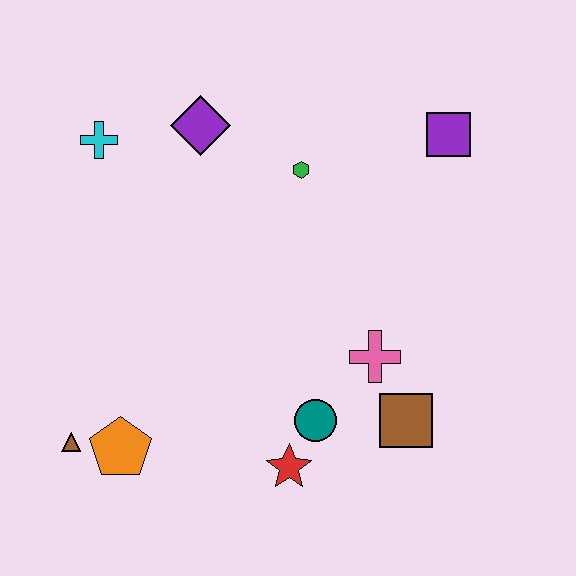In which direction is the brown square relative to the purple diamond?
The brown square is below the purple diamond.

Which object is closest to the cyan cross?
The purple diamond is closest to the cyan cross.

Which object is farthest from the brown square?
The cyan cross is farthest from the brown square.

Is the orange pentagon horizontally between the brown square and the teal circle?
No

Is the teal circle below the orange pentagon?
No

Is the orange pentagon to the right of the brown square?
No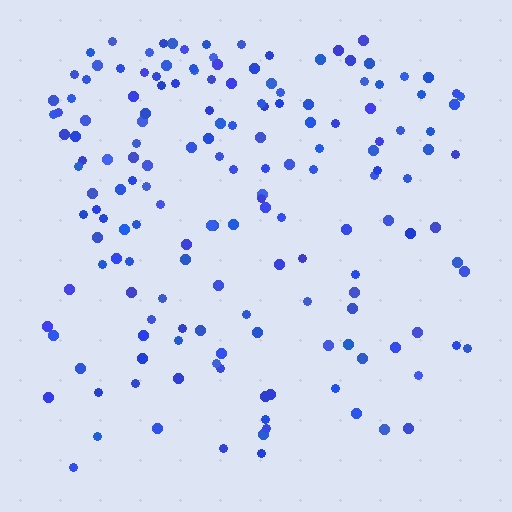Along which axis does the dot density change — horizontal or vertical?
Vertical.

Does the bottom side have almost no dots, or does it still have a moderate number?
Still a moderate number, just noticeably fewer than the top.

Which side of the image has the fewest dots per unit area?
The bottom.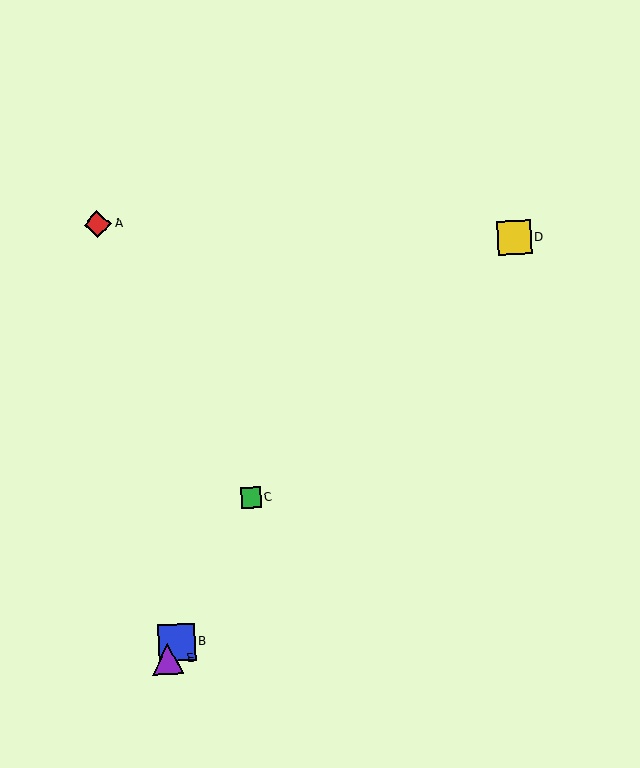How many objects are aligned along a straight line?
3 objects (B, C, E) are aligned along a straight line.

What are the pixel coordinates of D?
Object D is at (514, 238).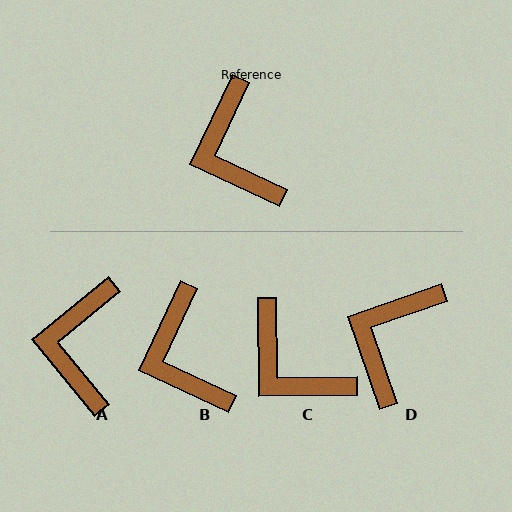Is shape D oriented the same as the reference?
No, it is off by about 45 degrees.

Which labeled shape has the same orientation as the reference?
B.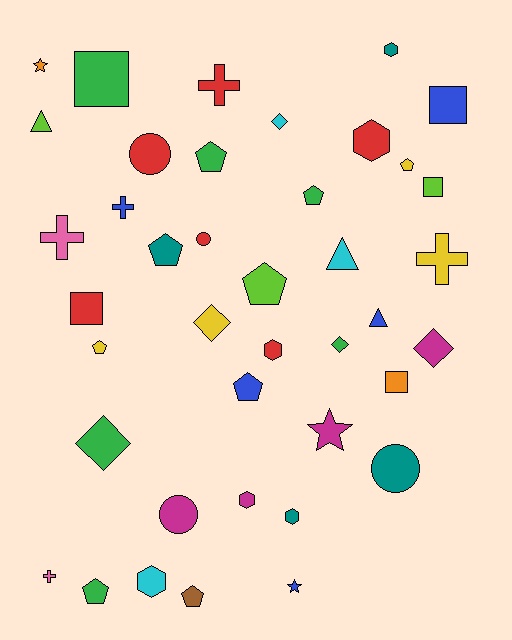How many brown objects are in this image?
There is 1 brown object.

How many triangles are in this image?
There are 3 triangles.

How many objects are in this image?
There are 40 objects.